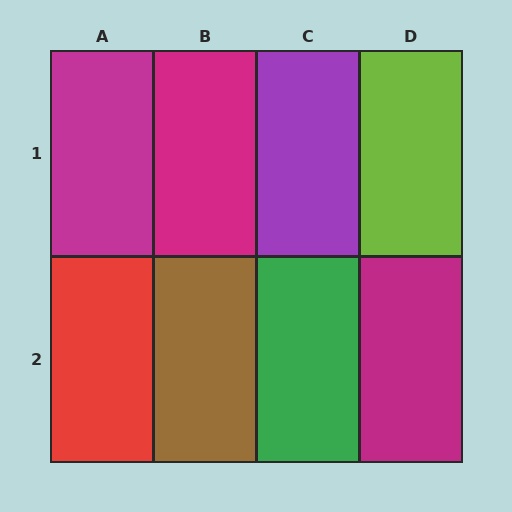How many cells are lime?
1 cell is lime.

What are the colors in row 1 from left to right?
Magenta, magenta, purple, lime.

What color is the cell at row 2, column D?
Magenta.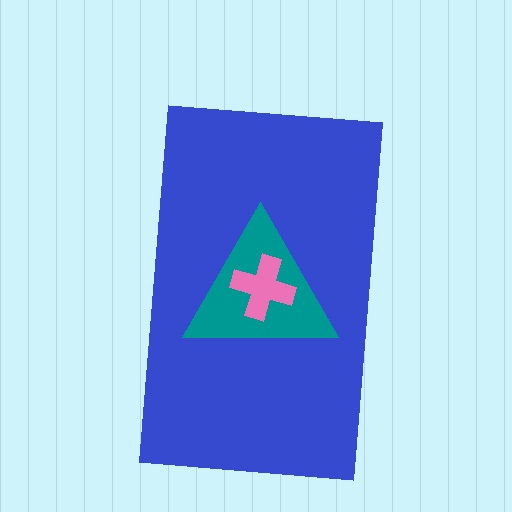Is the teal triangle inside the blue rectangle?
Yes.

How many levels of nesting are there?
3.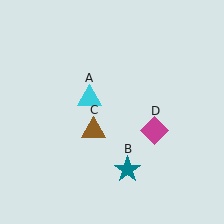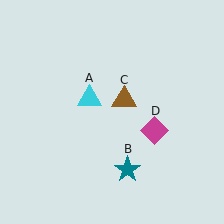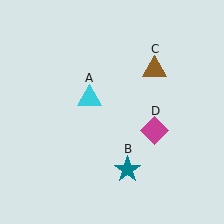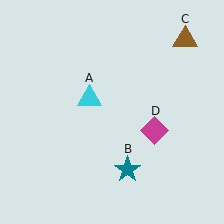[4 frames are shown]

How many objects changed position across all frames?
1 object changed position: brown triangle (object C).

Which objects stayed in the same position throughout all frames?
Cyan triangle (object A) and teal star (object B) and magenta diamond (object D) remained stationary.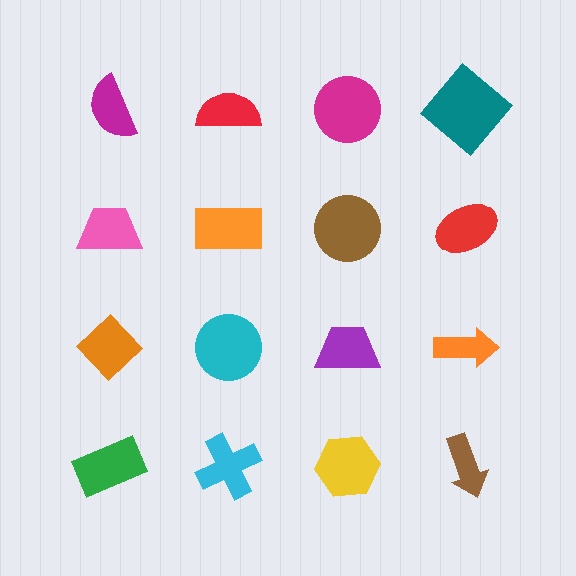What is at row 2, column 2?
An orange rectangle.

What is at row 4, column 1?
A green rectangle.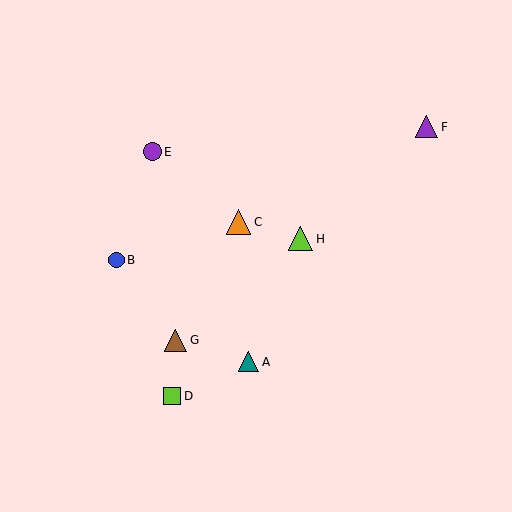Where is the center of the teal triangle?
The center of the teal triangle is at (249, 362).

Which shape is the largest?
The orange triangle (labeled C) is the largest.